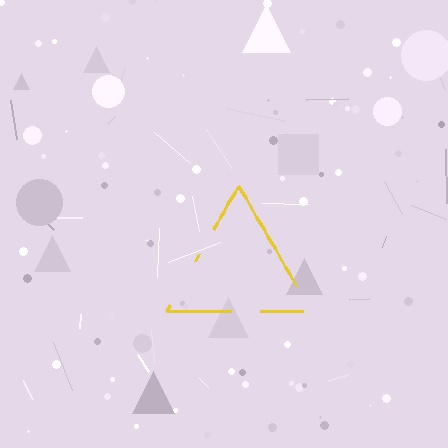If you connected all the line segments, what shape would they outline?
They would outline a triangle.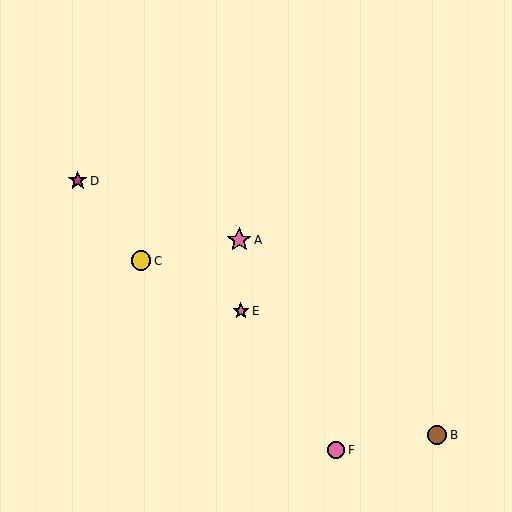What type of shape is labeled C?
Shape C is a yellow circle.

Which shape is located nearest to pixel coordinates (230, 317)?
The pink star (labeled E) at (241, 311) is nearest to that location.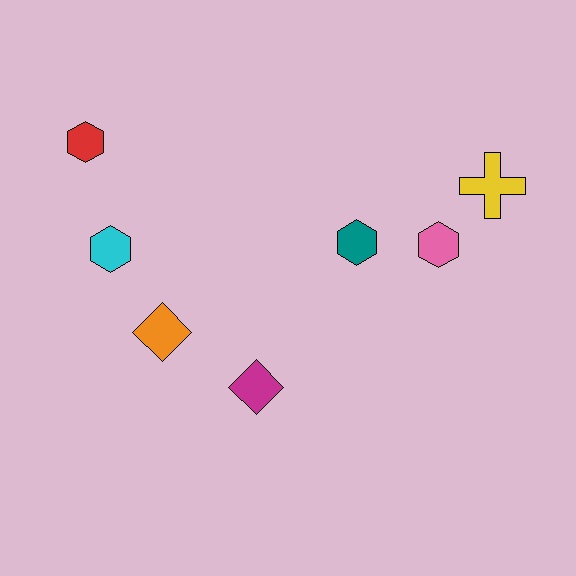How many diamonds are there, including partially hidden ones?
There are 2 diamonds.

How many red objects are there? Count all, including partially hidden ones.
There is 1 red object.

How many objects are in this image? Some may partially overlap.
There are 7 objects.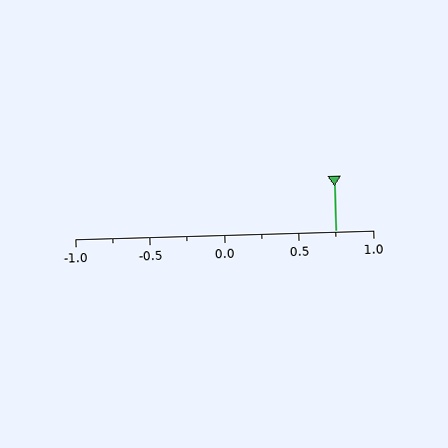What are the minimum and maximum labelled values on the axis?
The axis runs from -1.0 to 1.0.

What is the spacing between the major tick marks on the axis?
The major ticks are spaced 0.5 apart.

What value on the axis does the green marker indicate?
The marker indicates approximately 0.75.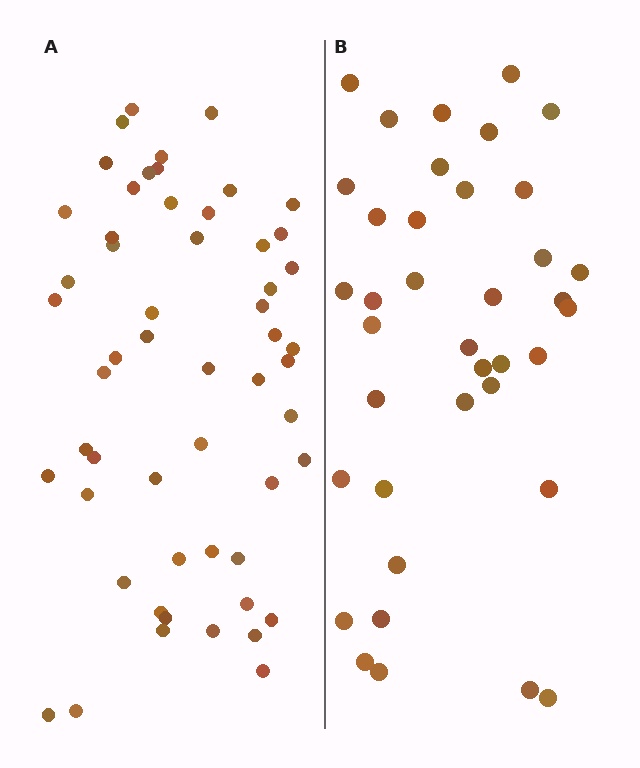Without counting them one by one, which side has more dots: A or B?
Region A (the left region) has more dots.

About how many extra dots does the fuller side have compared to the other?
Region A has approximately 15 more dots than region B.